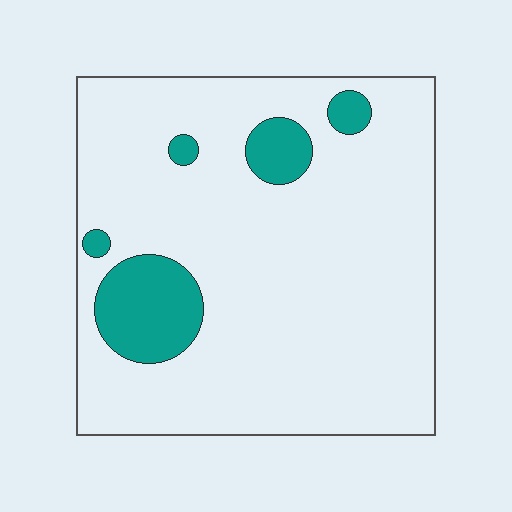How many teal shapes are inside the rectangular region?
5.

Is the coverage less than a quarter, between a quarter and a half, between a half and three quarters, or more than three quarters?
Less than a quarter.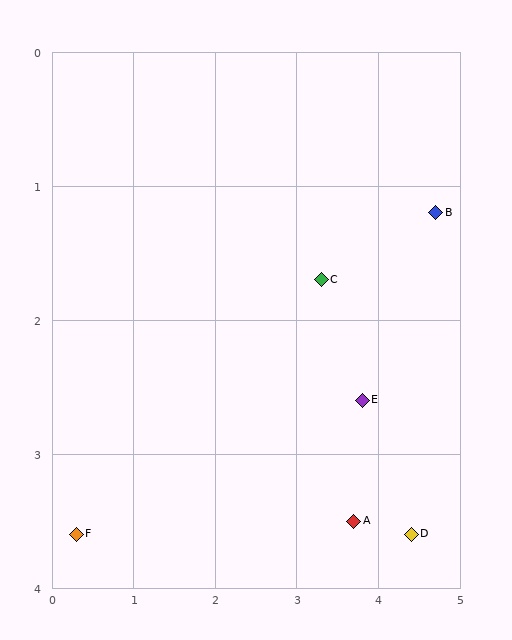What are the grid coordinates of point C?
Point C is at approximately (3.3, 1.7).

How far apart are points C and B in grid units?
Points C and B are about 1.5 grid units apart.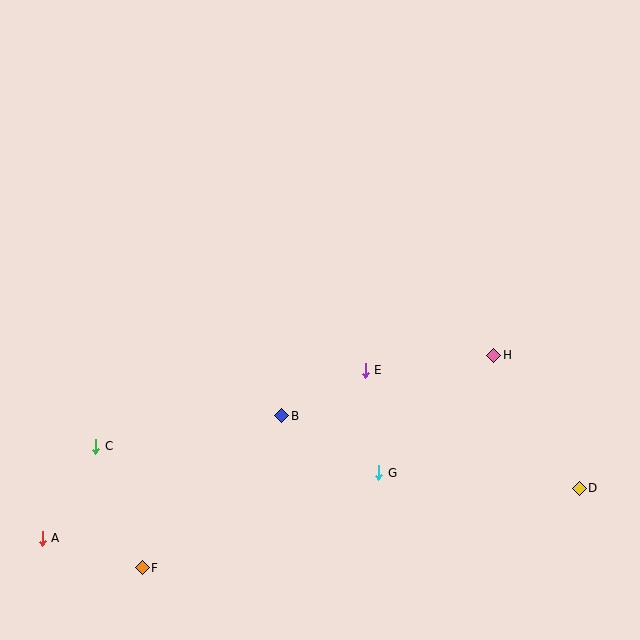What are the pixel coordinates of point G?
Point G is at (379, 473).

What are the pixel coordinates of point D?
Point D is at (579, 488).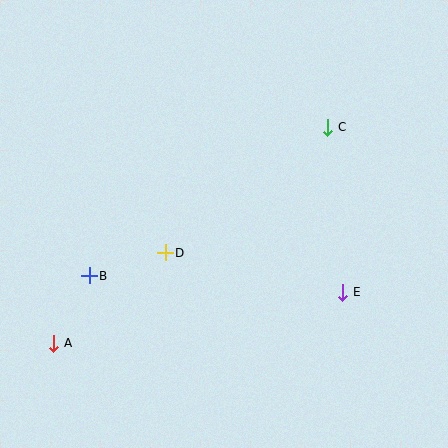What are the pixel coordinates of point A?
Point A is at (54, 343).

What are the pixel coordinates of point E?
Point E is at (343, 292).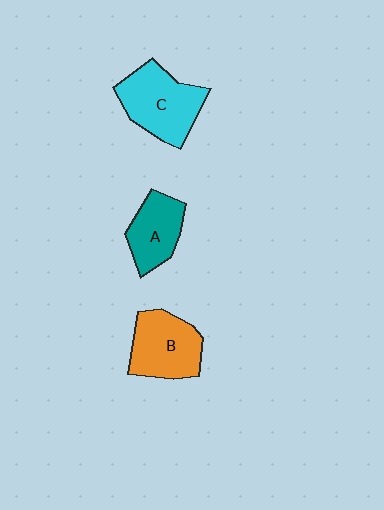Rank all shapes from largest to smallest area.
From largest to smallest: C (cyan), B (orange), A (teal).